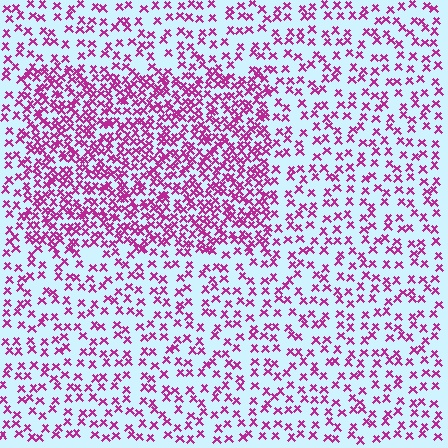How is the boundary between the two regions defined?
The boundary is defined by a change in element density (approximately 2.3x ratio). All elements are the same color, size, and shape.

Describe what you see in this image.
The image contains small magenta elements arranged at two different densities. A rectangle-shaped region is visible where the elements are more densely packed than the surrounding area.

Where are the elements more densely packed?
The elements are more densely packed inside the rectangle boundary.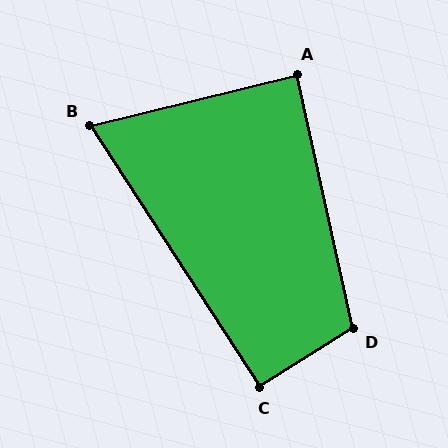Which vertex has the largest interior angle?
D, at approximately 109 degrees.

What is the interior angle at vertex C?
Approximately 91 degrees (approximately right).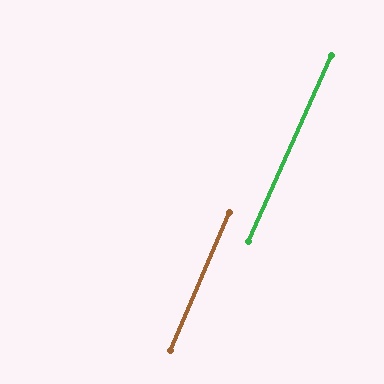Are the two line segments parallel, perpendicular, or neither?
Parallel — their directions differ by only 0.8°.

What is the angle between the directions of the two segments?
Approximately 1 degree.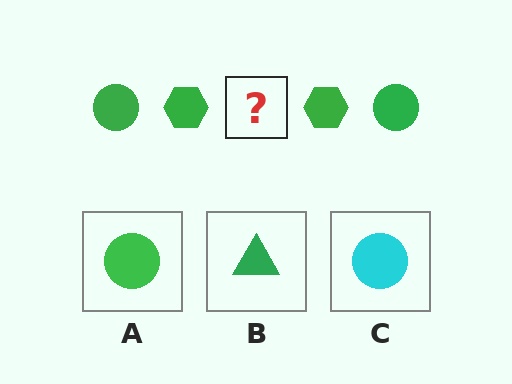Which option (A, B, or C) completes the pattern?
A.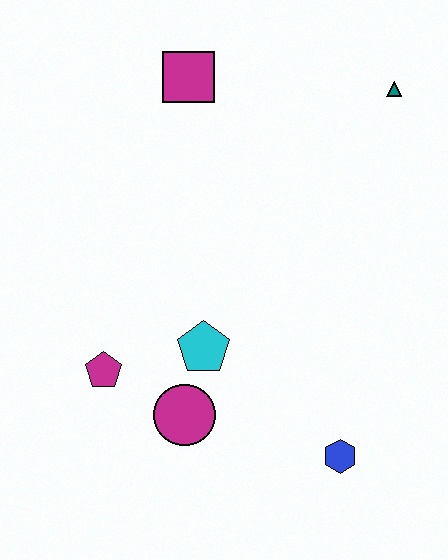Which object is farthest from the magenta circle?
The teal triangle is farthest from the magenta circle.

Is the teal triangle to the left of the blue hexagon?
No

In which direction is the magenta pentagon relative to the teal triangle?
The magenta pentagon is to the left of the teal triangle.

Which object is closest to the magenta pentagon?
The magenta circle is closest to the magenta pentagon.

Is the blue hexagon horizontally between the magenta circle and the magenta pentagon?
No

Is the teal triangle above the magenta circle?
Yes